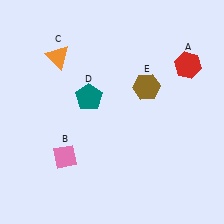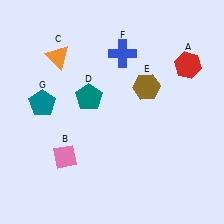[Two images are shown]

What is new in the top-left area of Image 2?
A teal pentagon (G) was added in the top-left area of Image 2.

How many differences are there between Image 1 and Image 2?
There are 2 differences between the two images.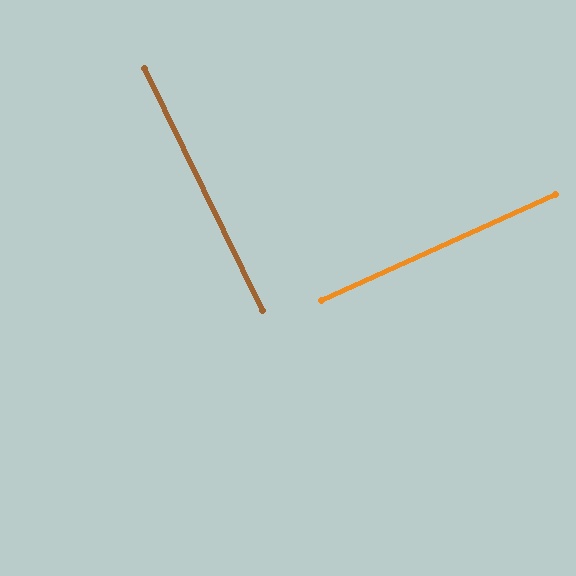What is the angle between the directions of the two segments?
Approximately 88 degrees.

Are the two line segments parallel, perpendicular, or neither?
Perpendicular — they meet at approximately 88°.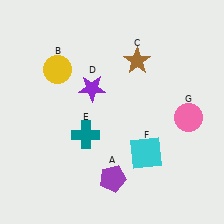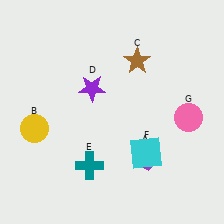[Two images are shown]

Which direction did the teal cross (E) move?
The teal cross (E) moved down.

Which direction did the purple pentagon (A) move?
The purple pentagon (A) moved right.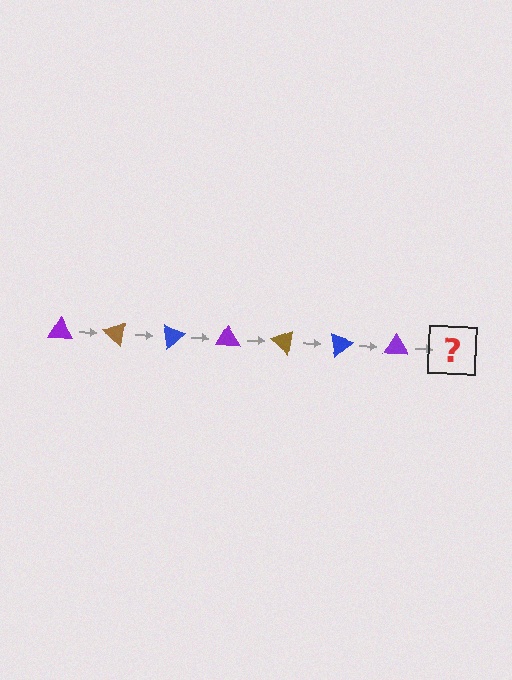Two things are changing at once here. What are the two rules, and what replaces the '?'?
The two rules are that it rotates 40 degrees each step and the color cycles through purple, brown, and blue. The '?' should be a brown triangle, rotated 280 degrees from the start.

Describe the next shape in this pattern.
It should be a brown triangle, rotated 280 degrees from the start.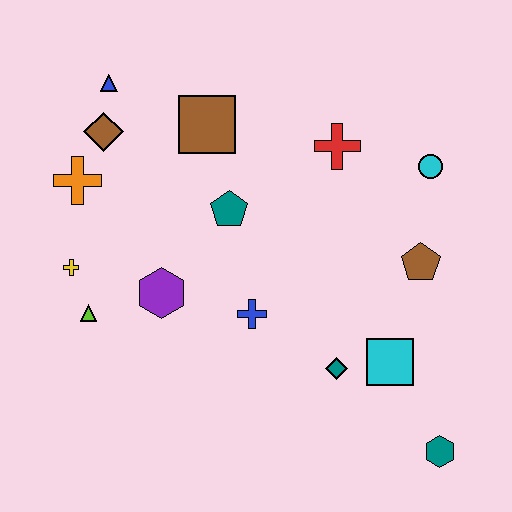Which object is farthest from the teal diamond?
The blue triangle is farthest from the teal diamond.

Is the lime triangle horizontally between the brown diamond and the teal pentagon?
No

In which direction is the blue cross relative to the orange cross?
The blue cross is to the right of the orange cross.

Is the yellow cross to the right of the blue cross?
No